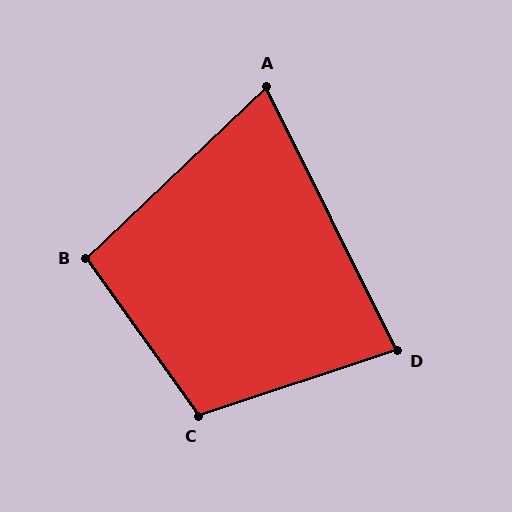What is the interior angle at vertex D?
Approximately 82 degrees (acute).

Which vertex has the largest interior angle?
C, at approximately 107 degrees.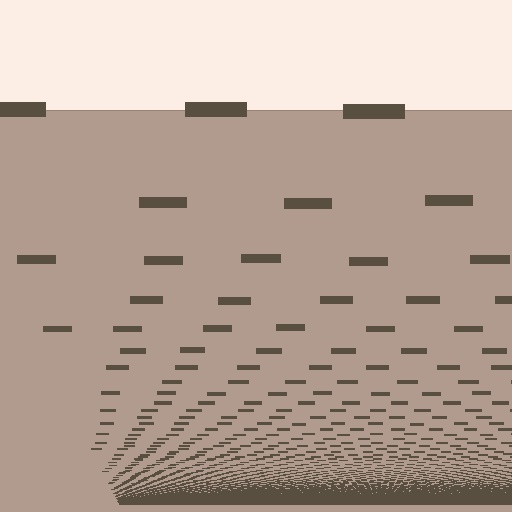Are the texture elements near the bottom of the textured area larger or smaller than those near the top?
Smaller. The gradient is inverted — elements near the bottom are smaller and denser.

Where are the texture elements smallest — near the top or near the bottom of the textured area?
Near the bottom.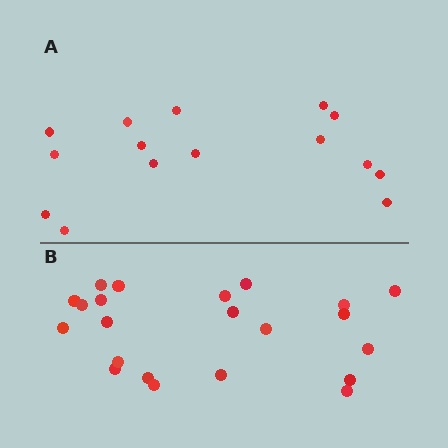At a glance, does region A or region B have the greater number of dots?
Region B (the bottom region) has more dots.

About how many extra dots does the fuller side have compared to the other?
Region B has roughly 8 or so more dots than region A.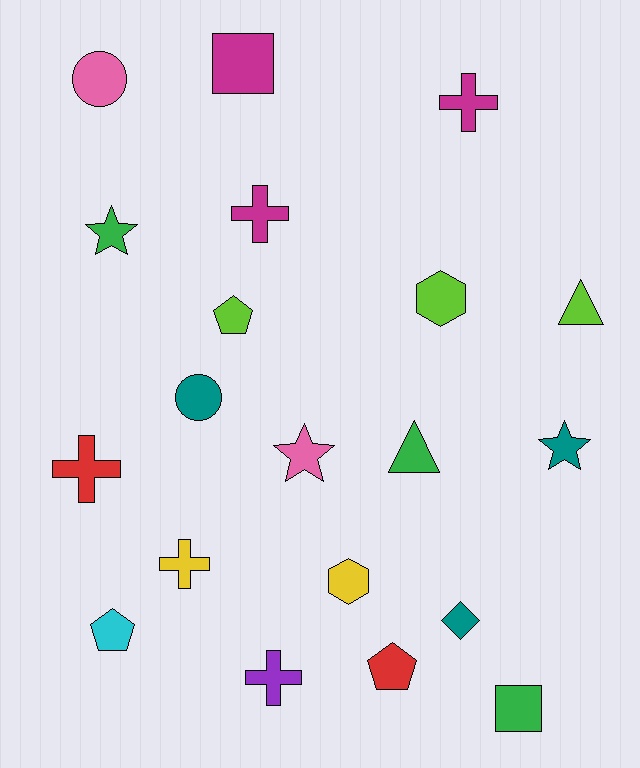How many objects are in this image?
There are 20 objects.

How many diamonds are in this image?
There is 1 diamond.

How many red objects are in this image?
There are 2 red objects.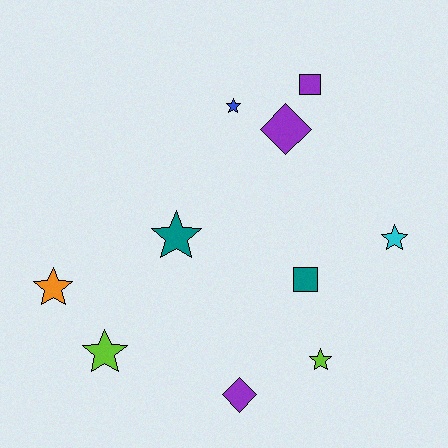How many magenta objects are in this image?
There are no magenta objects.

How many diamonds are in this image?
There are 2 diamonds.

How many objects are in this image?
There are 10 objects.